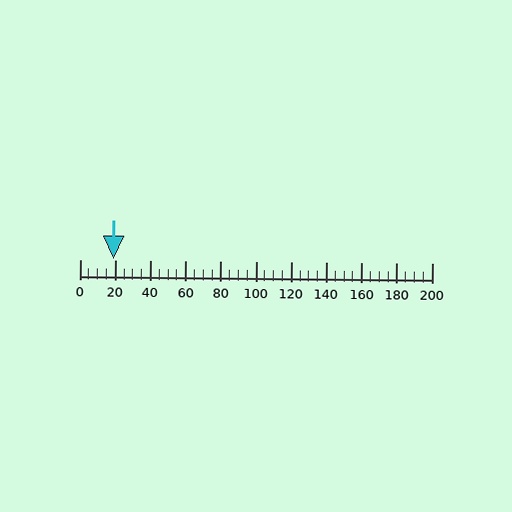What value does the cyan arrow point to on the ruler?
The cyan arrow points to approximately 19.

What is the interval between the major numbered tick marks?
The major tick marks are spaced 20 units apart.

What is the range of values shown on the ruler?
The ruler shows values from 0 to 200.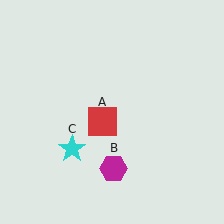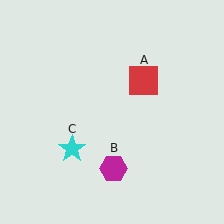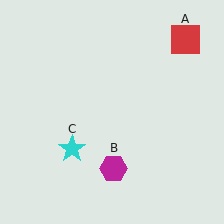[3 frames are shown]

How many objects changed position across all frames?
1 object changed position: red square (object A).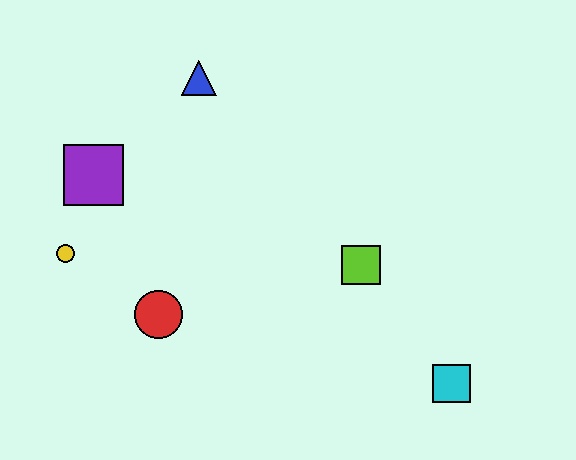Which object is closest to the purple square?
The yellow circle is closest to the purple square.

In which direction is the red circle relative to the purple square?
The red circle is below the purple square.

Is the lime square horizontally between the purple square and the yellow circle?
No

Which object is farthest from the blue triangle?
The cyan square is farthest from the blue triangle.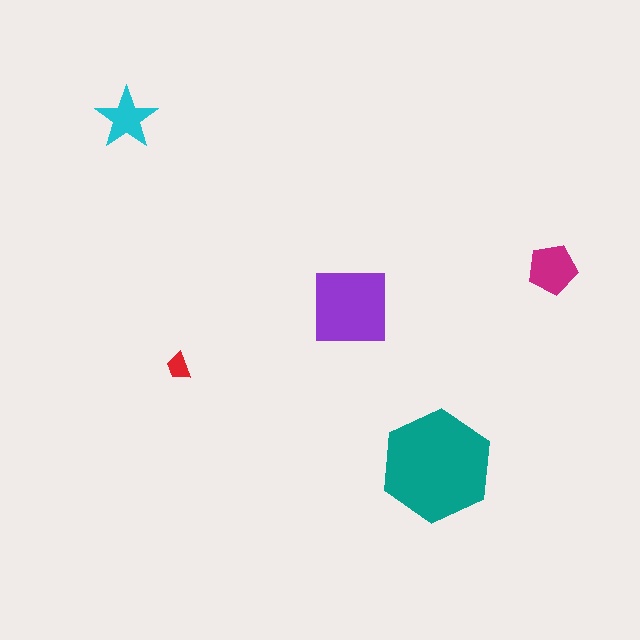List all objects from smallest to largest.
The red trapezoid, the cyan star, the magenta pentagon, the purple square, the teal hexagon.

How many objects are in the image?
There are 5 objects in the image.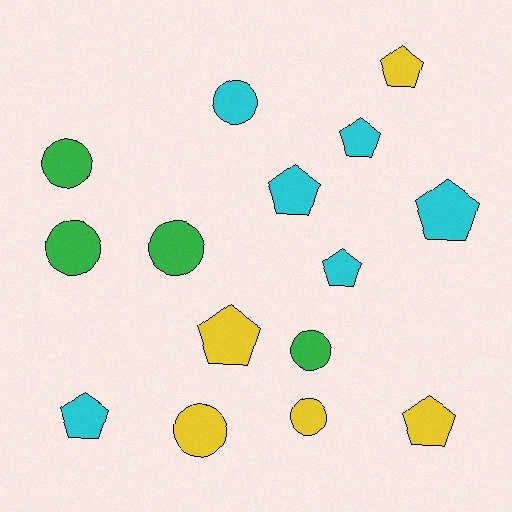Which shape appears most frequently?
Pentagon, with 8 objects.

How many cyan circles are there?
There is 1 cyan circle.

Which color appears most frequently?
Cyan, with 6 objects.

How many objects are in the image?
There are 15 objects.